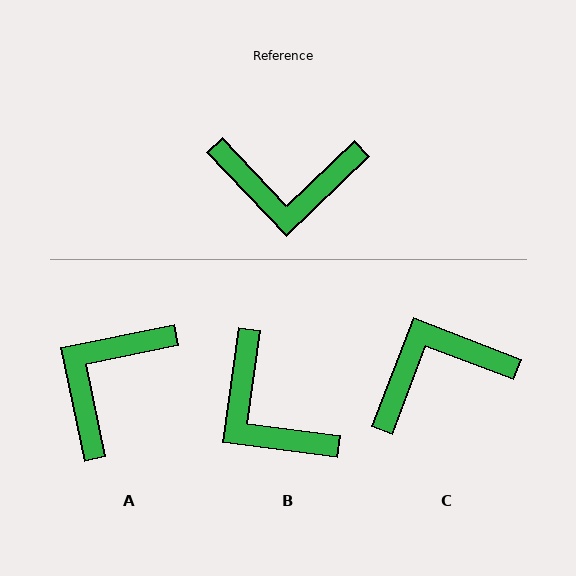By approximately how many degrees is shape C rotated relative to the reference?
Approximately 155 degrees clockwise.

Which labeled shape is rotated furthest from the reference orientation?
C, about 155 degrees away.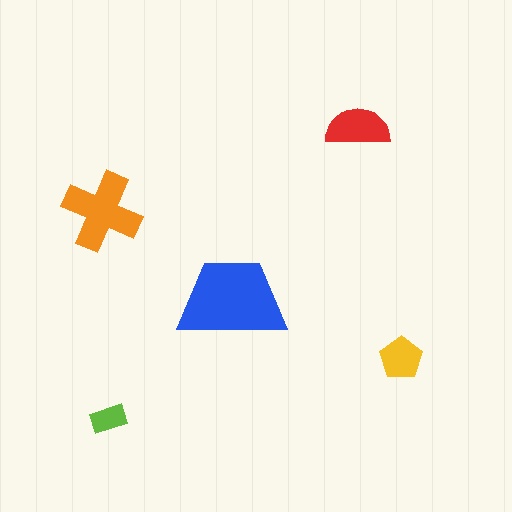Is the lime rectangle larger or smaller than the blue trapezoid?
Smaller.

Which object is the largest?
The blue trapezoid.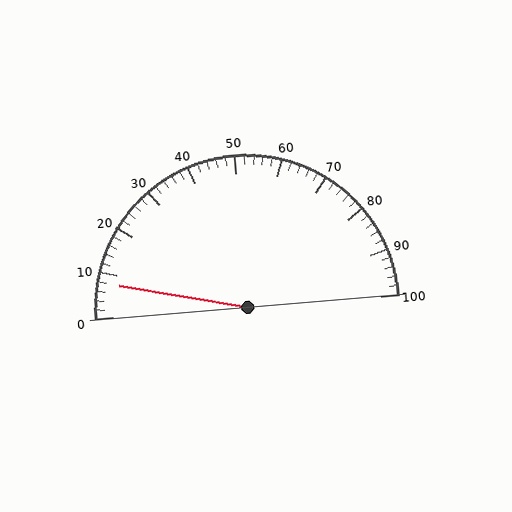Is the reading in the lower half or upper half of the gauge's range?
The reading is in the lower half of the range (0 to 100).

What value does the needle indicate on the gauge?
The needle indicates approximately 8.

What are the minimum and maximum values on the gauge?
The gauge ranges from 0 to 100.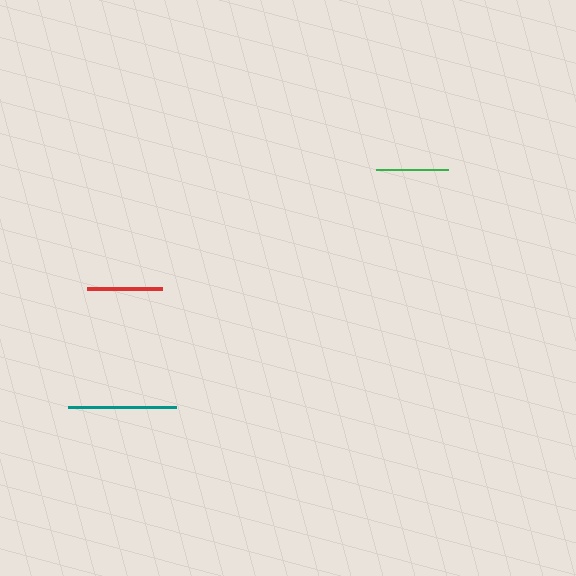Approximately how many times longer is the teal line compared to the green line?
The teal line is approximately 1.5 times the length of the green line.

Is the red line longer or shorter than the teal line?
The teal line is longer than the red line.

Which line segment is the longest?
The teal line is the longest at approximately 107 pixels.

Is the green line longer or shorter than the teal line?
The teal line is longer than the green line.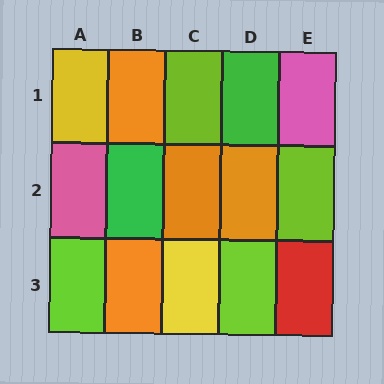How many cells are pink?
2 cells are pink.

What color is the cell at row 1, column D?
Green.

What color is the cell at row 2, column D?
Orange.